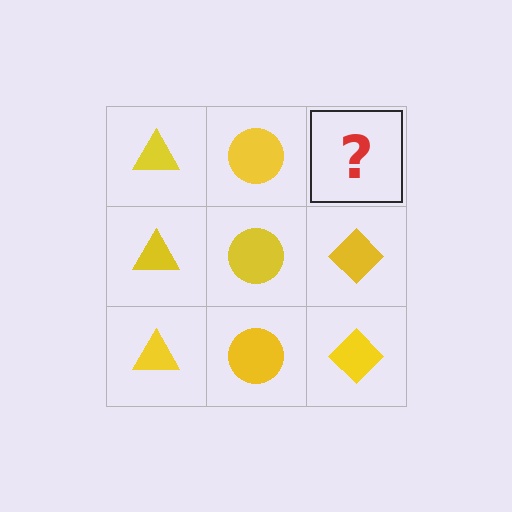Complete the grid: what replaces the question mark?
The question mark should be replaced with a yellow diamond.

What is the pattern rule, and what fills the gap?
The rule is that each column has a consistent shape. The gap should be filled with a yellow diamond.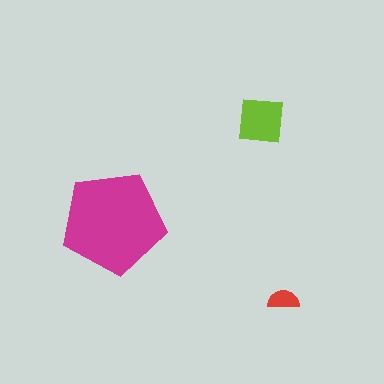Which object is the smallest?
The red semicircle.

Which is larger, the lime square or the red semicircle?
The lime square.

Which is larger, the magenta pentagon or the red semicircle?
The magenta pentagon.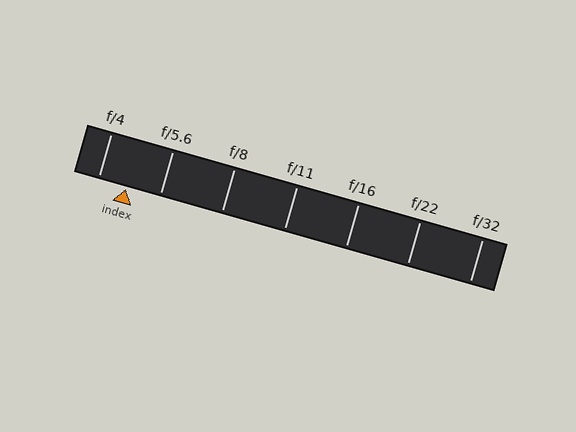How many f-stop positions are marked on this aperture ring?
There are 7 f-stop positions marked.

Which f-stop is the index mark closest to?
The index mark is closest to f/4.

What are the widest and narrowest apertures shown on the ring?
The widest aperture shown is f/4 and the narrowest is f/32.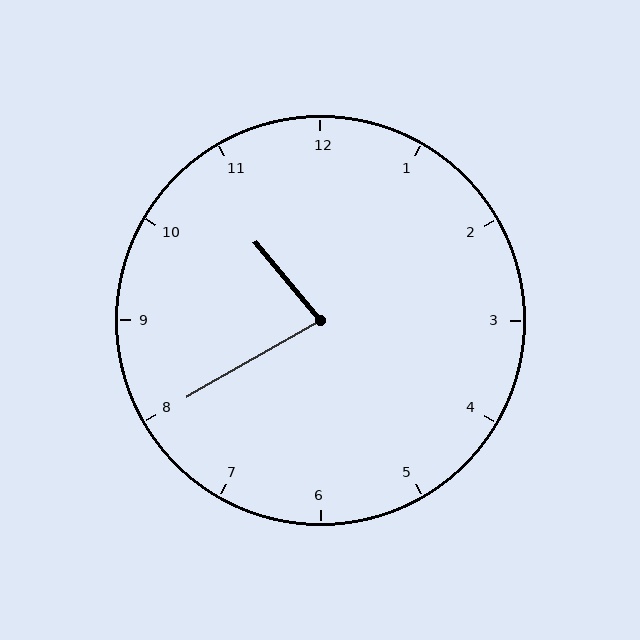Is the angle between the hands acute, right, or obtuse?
It is acute.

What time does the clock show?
10:40.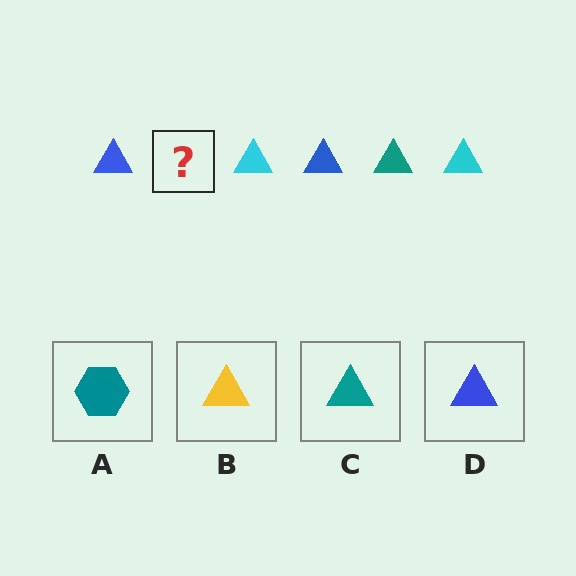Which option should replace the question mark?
Option C.